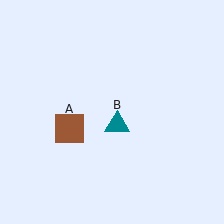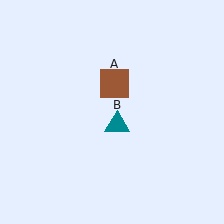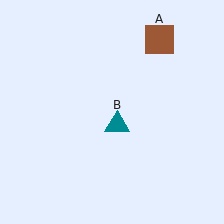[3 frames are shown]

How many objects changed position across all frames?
1 object changed position: brown square (object A).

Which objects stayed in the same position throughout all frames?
Teal triangle (object B) remained stationary.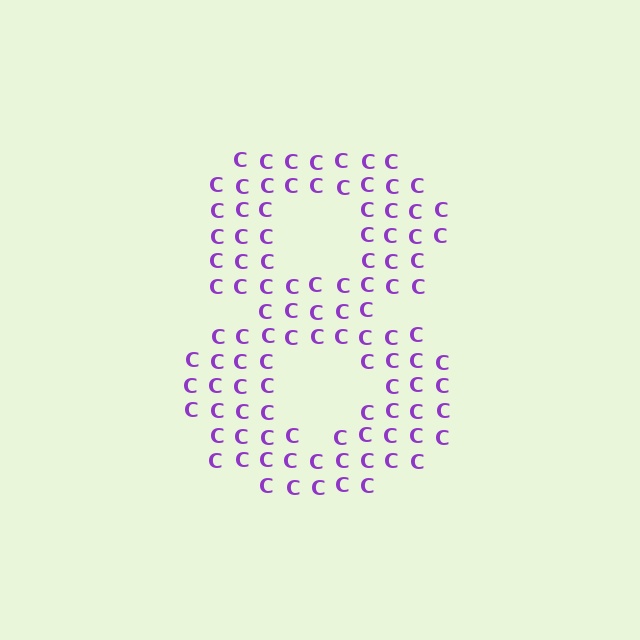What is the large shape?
The large shape is the digit 8.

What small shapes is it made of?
It is made of small letter C's.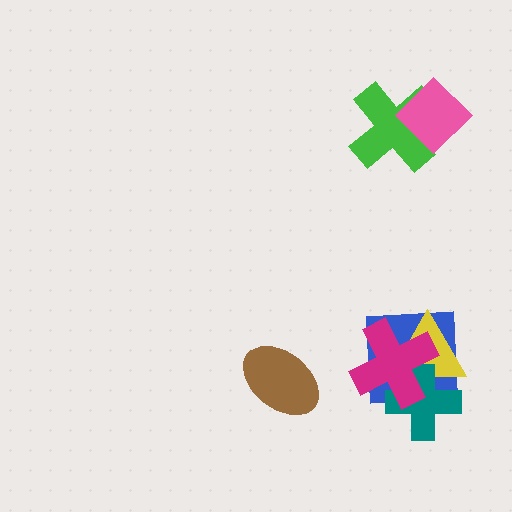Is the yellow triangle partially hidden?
Yes, it is partially covered by another shape.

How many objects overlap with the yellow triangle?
3 objects overlap with the yellow triangle.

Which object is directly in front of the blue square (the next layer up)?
The yellow triangle is directly in front of the blue square.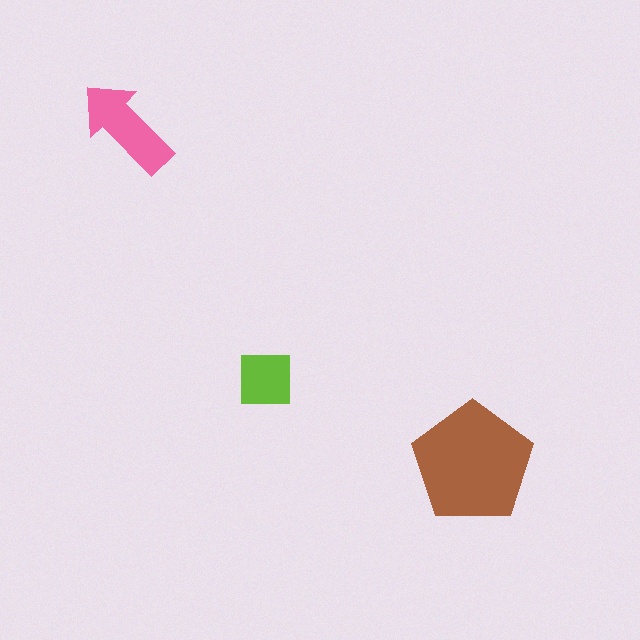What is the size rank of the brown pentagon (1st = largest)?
1st.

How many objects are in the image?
There are 3 objects in the image.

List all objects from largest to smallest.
The brown pentagon, the pink arrow, the lime square.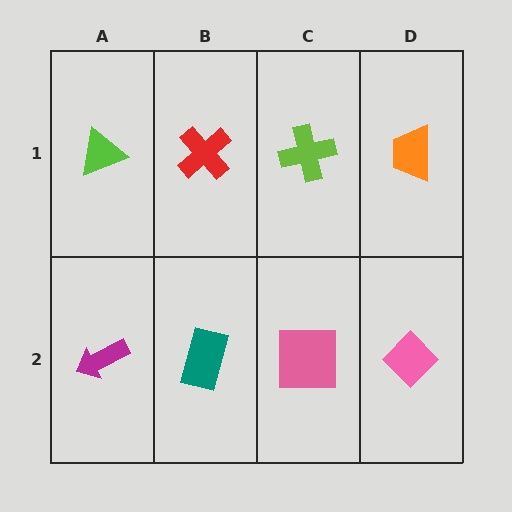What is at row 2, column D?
A pink diamond.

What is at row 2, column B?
A teal rectangle.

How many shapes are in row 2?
4 shapes.